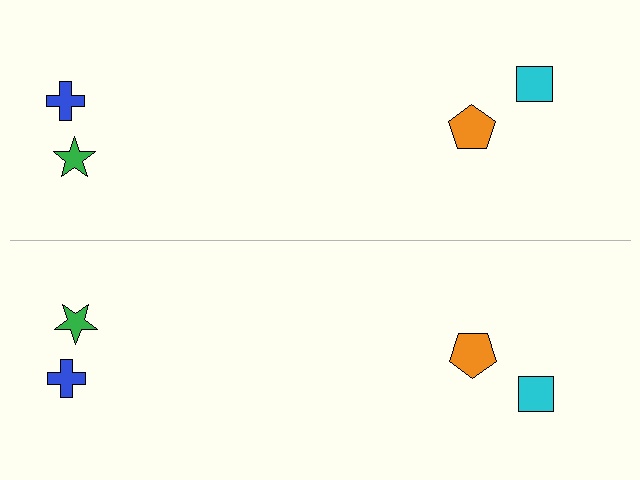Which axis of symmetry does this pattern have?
The pattern has a horizontal axis of symmetry running through the center of the image.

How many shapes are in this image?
There are 8 shapes in this image.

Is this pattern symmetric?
Yes, this pattern has bilateral (reflection) symmetry.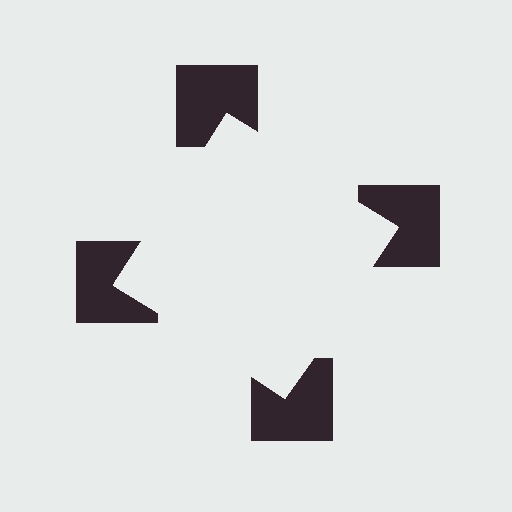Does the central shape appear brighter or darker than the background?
It typically appears slightly brighter than the background, even though no actual brightness change is drawn.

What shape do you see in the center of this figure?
An illusory square — its edges are inferred from the aligned wedge cuts in the notched squares, not physically drawn.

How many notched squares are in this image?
There are 4 — one at each vertex of the illusory square.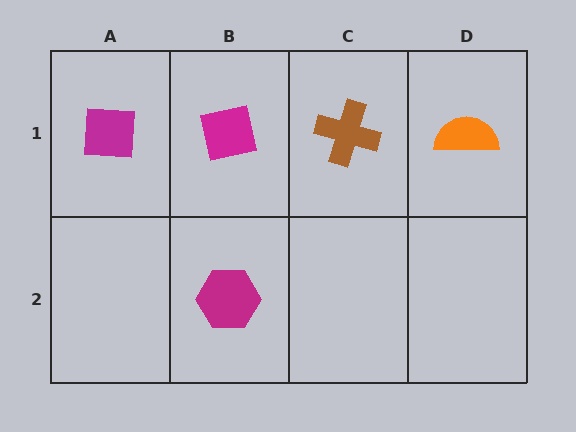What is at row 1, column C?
A brown cross.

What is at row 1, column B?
A magenta square.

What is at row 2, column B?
A magenta hexagon.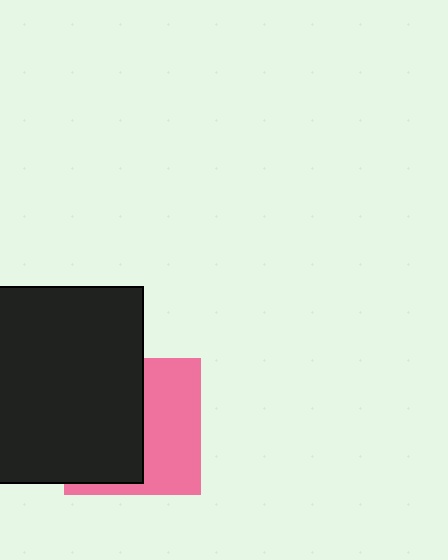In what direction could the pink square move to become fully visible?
The pink square could move right. That would shift it out from behind the black square entirely.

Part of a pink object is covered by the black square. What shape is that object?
It is a square.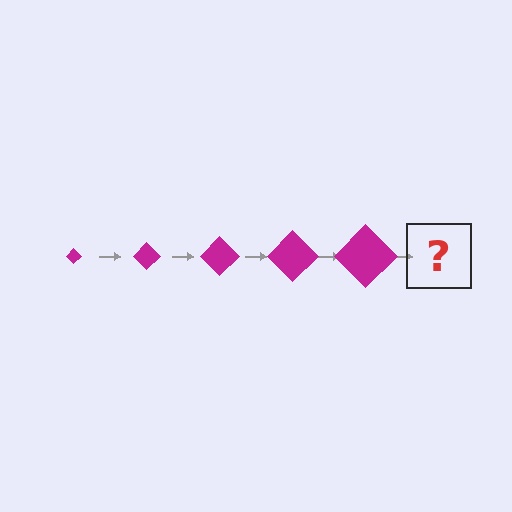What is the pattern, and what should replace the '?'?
The pattern is that the diamond gets progressively larger each step. The '?' should be a magenta diamond, larger than the previous one.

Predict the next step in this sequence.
The next step is a magenta diamond, larger than the previous one.